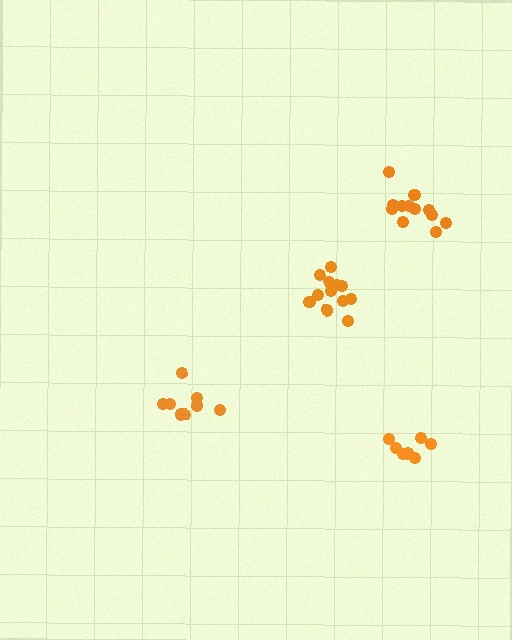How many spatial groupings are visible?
There are 4 spatial groupings.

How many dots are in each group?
Group 1: 12 dots, Group 2: 8 dots, Group 3: 12 dots, Group 4: 7 dots (39 total).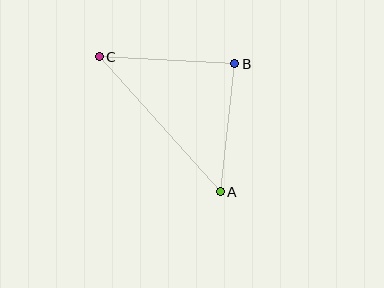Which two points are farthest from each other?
Points A and C are farthest from each other.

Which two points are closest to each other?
Points A and B are closest to each other.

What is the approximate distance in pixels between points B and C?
The distance between B and C is approximately 136 pixels.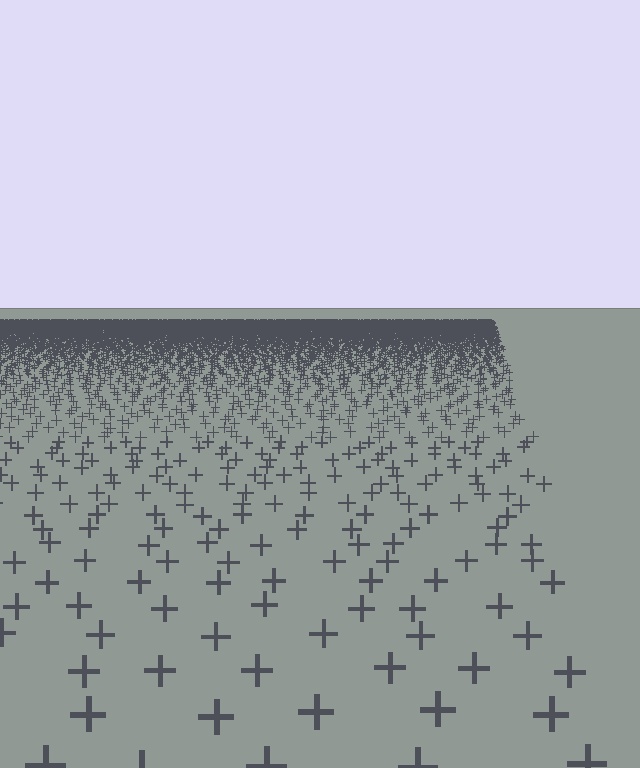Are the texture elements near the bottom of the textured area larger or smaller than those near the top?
Larger. Near the bottom, elements are closer to the viewer and appear at a bigger on-screen size.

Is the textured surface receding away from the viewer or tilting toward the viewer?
The surface is receding away from the viewer. Texture elements get smaller and denser toward the top.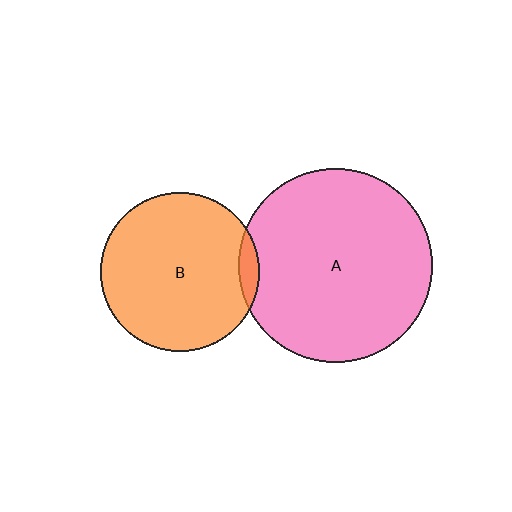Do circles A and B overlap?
Yes.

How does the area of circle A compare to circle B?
Approximately 1.5 times.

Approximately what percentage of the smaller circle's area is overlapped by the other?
Approximately 5%.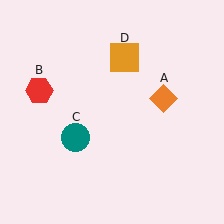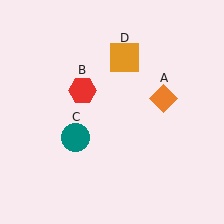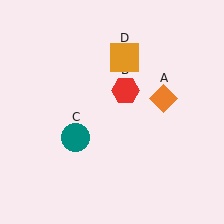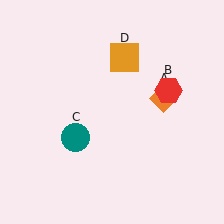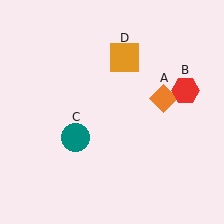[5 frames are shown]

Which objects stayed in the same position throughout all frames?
Orange diamond (object A) and teal circle (object C) and orange square (object D) remained stationary.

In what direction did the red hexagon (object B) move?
The red hexagon (object B) moved right.